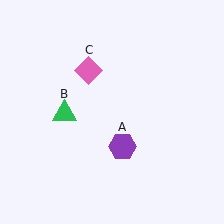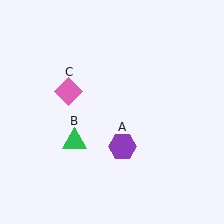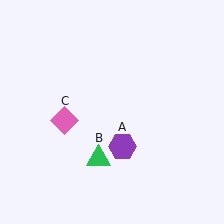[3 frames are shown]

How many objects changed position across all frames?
2 objects changed position: green triangle (object B), pink diamond (object C).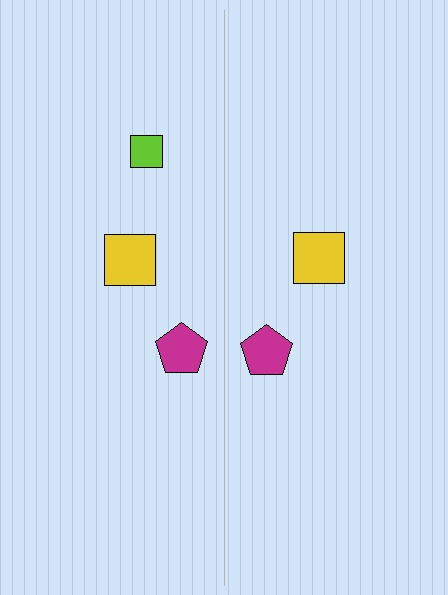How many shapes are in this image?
There are 5 shapes in this image.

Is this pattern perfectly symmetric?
No, the pattern is not perfectly symmetric. A lime square is missing from the right side.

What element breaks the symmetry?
A lime square is missing from the right side.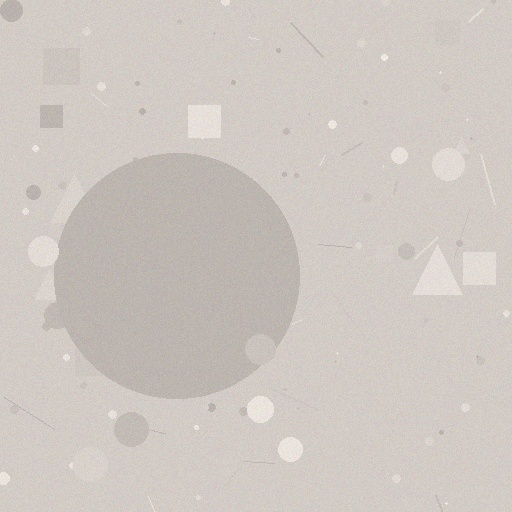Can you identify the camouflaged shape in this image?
The camouflaged shape is a circle.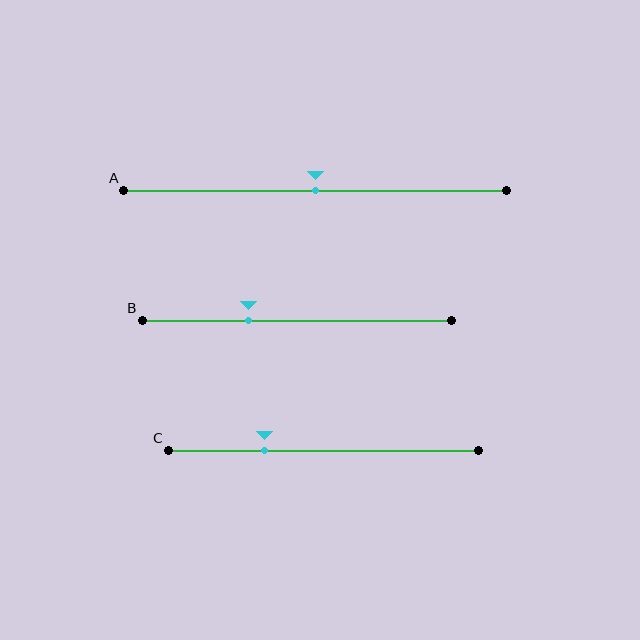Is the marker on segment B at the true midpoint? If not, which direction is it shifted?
No, the marker on segment B is shifted to the left by about 16% of the segment length.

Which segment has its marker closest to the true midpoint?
Segment A has its marker closest to the true midpoint.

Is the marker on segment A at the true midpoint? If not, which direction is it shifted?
Yes, the marker on segment A is at the true midpoint.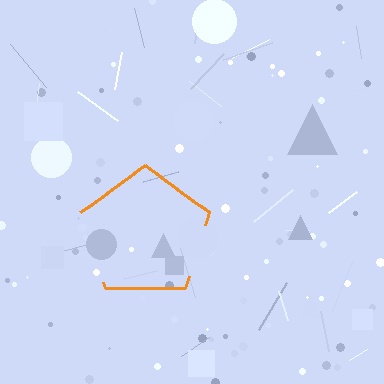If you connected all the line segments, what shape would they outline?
They would outline a pentagon.